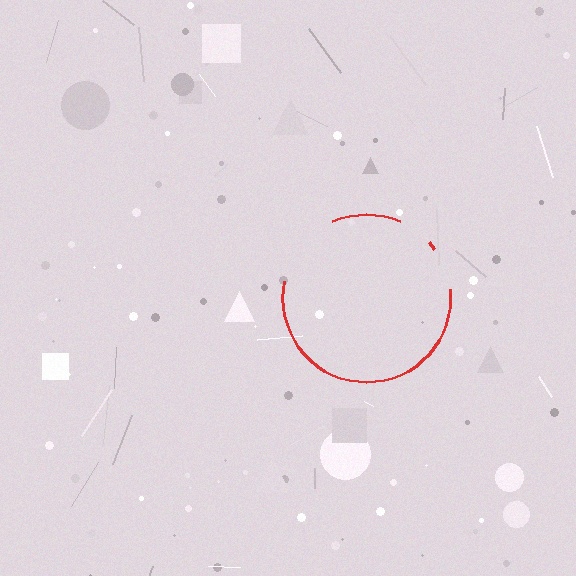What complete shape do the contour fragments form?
The contour fragments form a circle.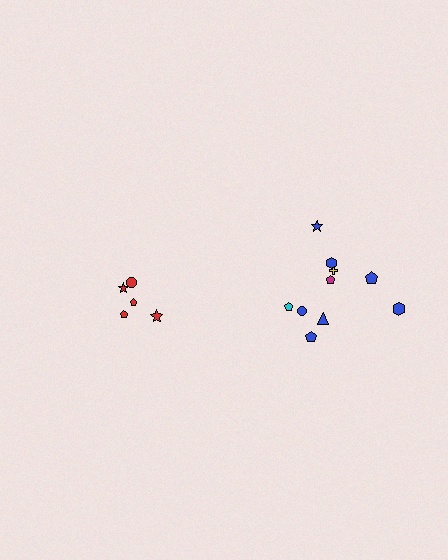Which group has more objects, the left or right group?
The right group.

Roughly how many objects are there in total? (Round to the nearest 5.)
Roughly 15 objects in total.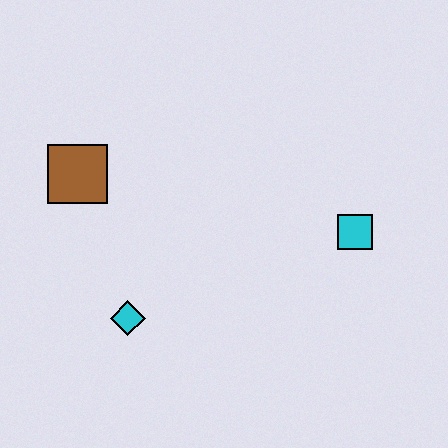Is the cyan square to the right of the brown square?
Yes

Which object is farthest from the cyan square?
The brown square is farthest from the cyan square.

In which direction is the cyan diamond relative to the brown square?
The cyan diamond is below the brown square.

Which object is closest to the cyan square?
The cyan diamond is closest to the cyan square.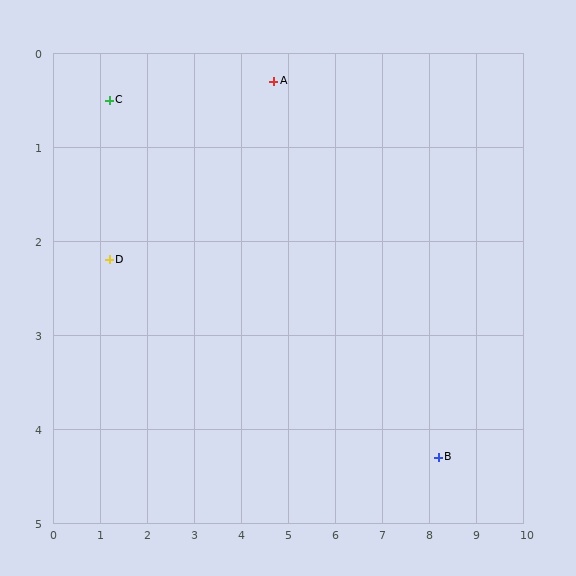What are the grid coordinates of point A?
Point A is at approximately (4.7, 0.3).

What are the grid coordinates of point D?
Point D is at approximately (1.2, 2.2).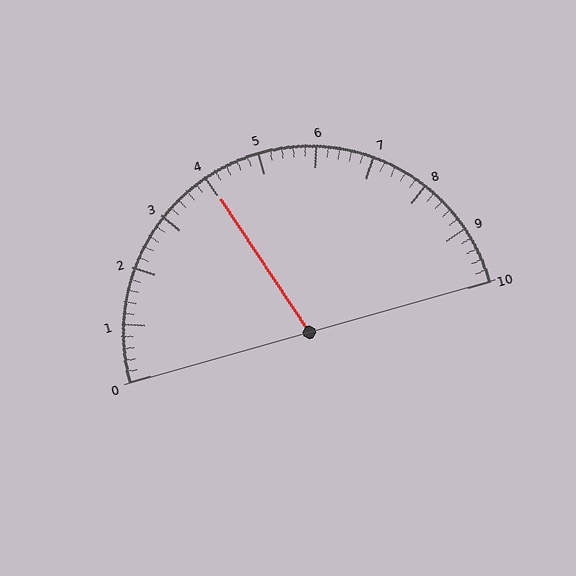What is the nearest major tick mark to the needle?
The nearest major tick mark is 4.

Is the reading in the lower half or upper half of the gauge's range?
The reading is in the lower half of the range (0 to 10).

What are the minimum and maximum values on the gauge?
The gauge ranges from 0 to 10.